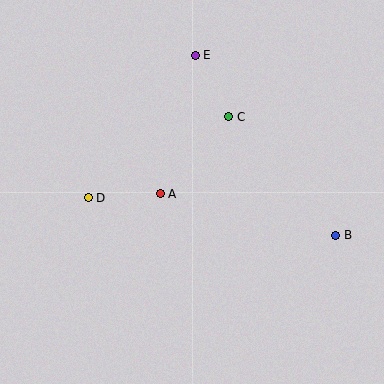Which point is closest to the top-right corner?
Point C is closest to the top-right corner.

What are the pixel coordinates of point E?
Point E is at (195, 55).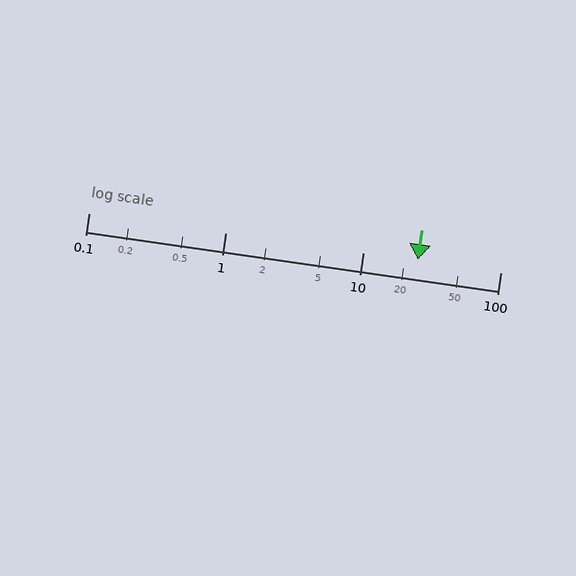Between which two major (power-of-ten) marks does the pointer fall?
The pointer is between 10 and 100.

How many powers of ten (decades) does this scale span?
The scale spans 3 decades, from 0.1 to 100.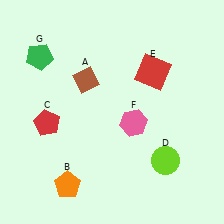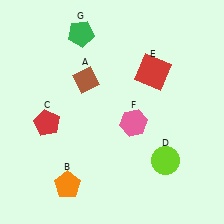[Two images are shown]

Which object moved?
The green pentagon (G) moved right.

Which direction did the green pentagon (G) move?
The green pentagon (G) moved right.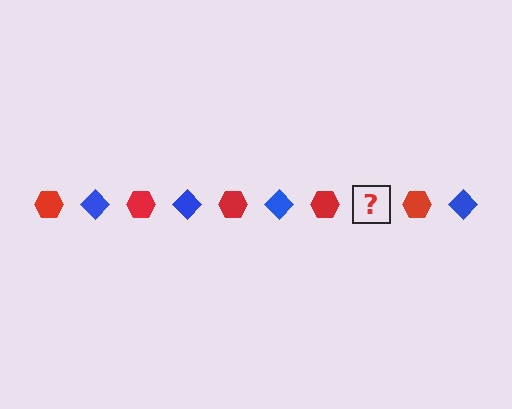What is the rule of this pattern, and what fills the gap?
The rule is that the pattern alternates between red hexagon and blue diamond. The gap should be filled with a blue diamond.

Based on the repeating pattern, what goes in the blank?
The blank should be a blue diamond.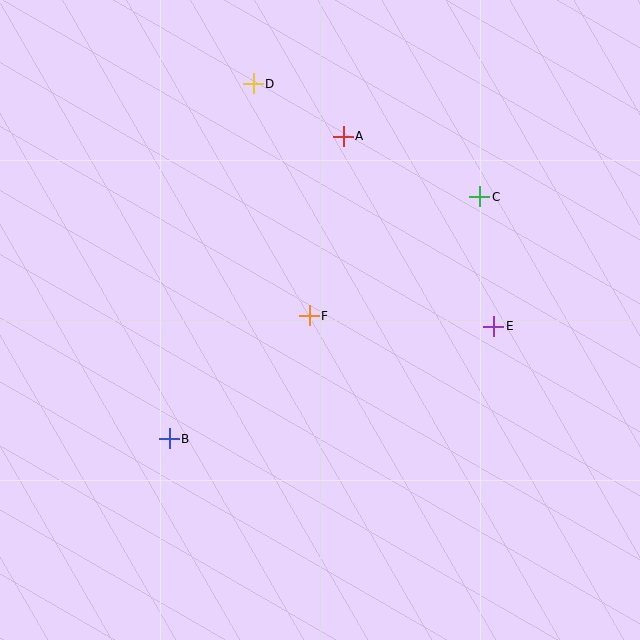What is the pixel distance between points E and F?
The distance between E and F is 185 pixels.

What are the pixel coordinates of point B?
Point B is at (169, 439).